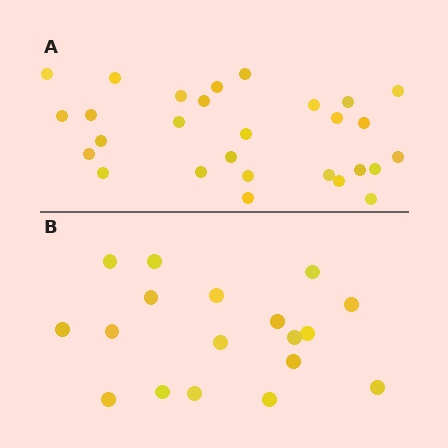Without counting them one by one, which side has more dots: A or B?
Region A (the top region) has more dots.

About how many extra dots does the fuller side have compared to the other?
Region A has roughly 10 or so more dots than region B.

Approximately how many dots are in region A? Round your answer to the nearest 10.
About 30 dots. (The exact count is 28, which rounds to 30.)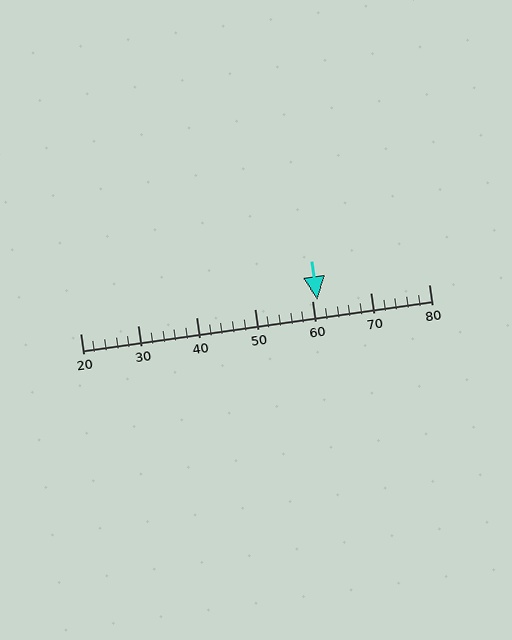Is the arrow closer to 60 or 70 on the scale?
The arrow is closer to 60.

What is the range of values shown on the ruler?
The ruler shows values from 20 to 80.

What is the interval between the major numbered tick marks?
The major tick marks are spaced 10 units apart.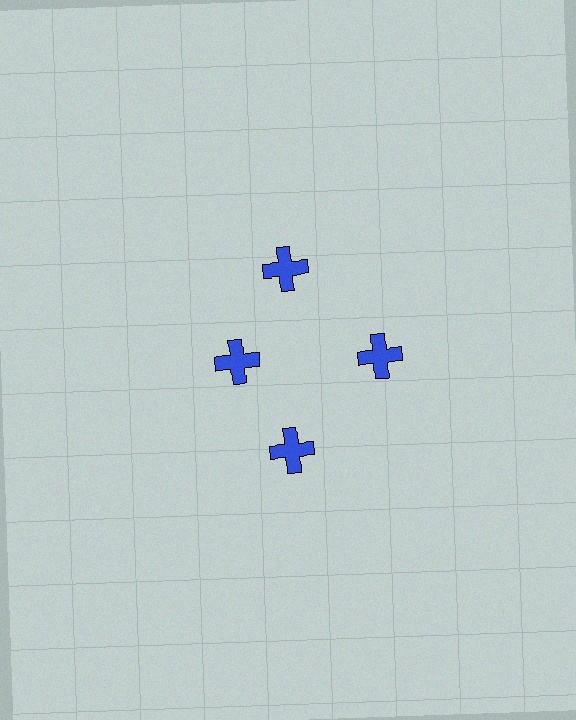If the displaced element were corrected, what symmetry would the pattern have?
It would have 4-fold rotational symmetry — the pattern would map onto itself every 90 degrees.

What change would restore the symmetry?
The symmetry would be restored by moving it outward, back onto the ring so that all 4 crosses sit at equal angles and equal distance from the center.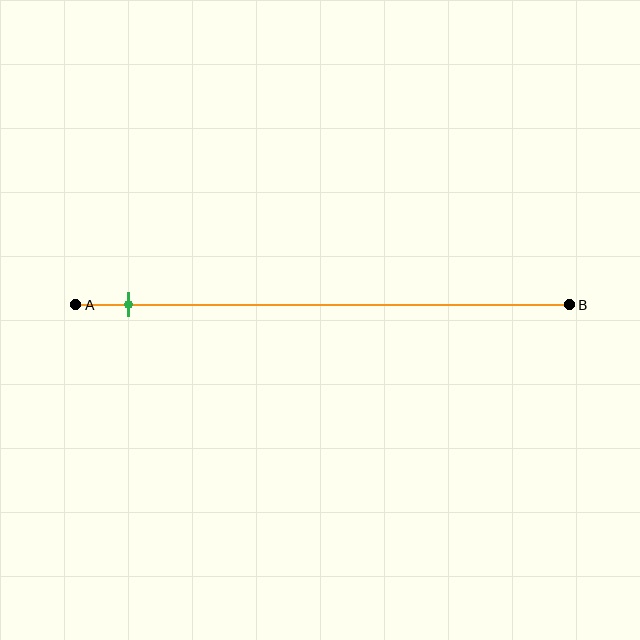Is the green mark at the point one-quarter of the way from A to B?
No, the mark is at about 10% from A, not at the 25% one-quarter point.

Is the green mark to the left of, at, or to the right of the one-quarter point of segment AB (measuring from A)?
The green mark is to the left of the one-quarter point of segment AB.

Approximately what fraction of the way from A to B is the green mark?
The green mark is approximately 10% of the way from A to B.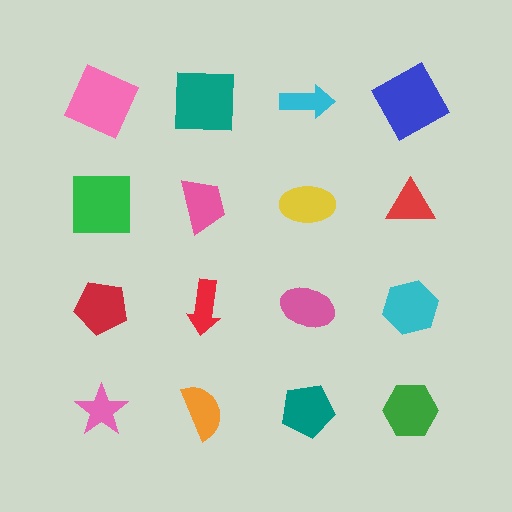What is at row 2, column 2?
A pink trapezoid.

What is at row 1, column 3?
A cyan arrow.